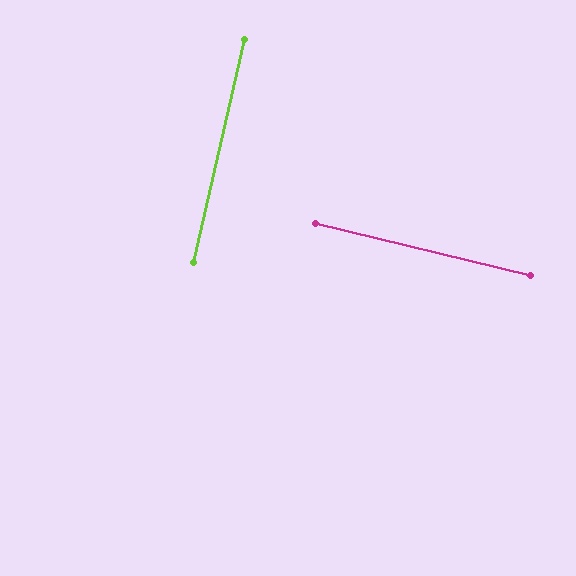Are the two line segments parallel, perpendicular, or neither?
Perpendicular — they meet at approximately 89°.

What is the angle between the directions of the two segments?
Approximately 89 degrees.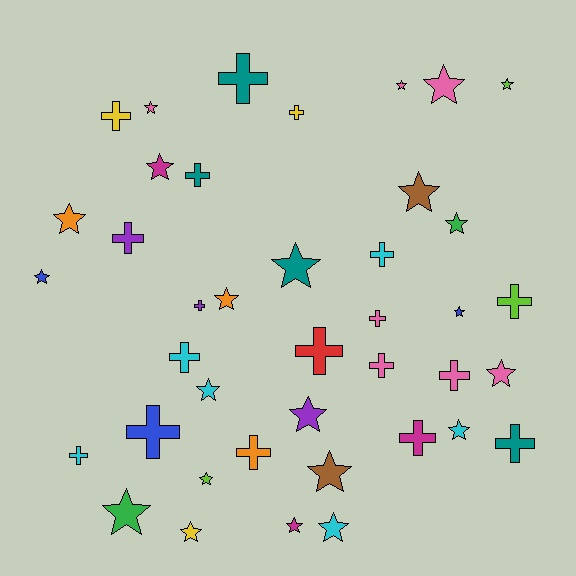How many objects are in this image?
There are 40 objects.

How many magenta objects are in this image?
There are 3 magenta objects.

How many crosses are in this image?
There are 18 crosses.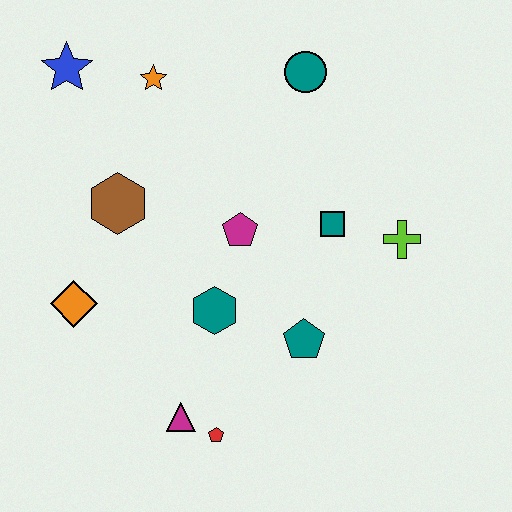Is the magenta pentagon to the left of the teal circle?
Yes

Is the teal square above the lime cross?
Yes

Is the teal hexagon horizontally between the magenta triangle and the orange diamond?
No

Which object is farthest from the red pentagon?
The blue star is farthest from the red pentagon.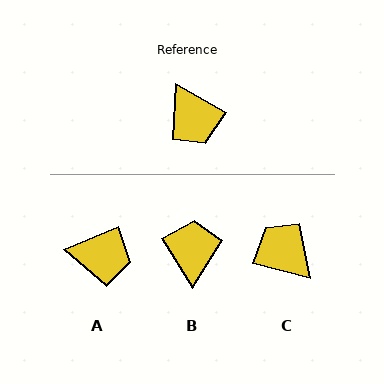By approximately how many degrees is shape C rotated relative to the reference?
Approximately 166 degrees clockwise.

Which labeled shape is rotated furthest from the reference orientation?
C, about 166 degrees away.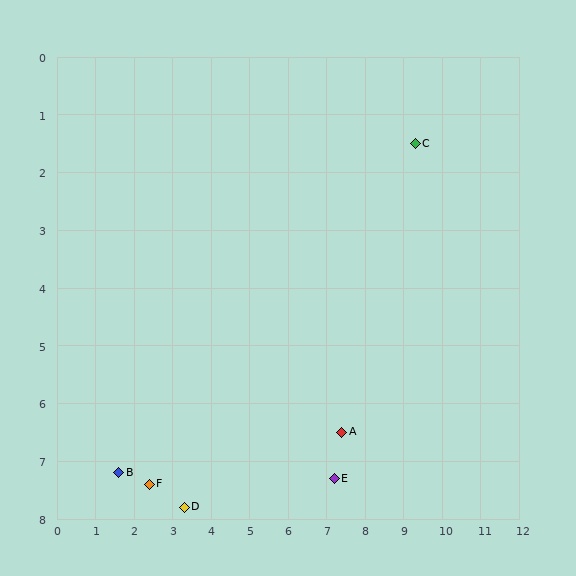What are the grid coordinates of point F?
Point F is at approximately (2.4, 7.4).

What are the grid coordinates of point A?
Point A is at approximately (7.4, 6.5).